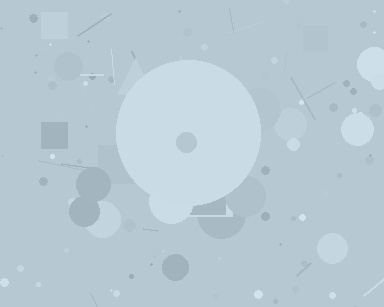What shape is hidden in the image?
A circle is hidden in the image.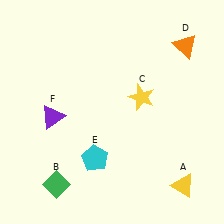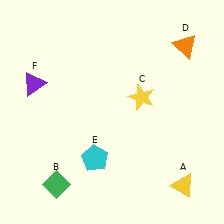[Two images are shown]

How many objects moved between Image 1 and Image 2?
1 object moved between the two images.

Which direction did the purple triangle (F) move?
The purple triangle (F) moved up.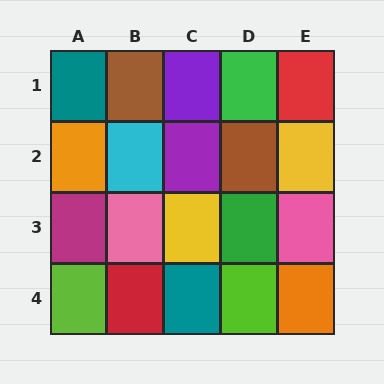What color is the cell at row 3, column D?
Green.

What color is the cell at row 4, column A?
Lime.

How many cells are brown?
2 cells are brown.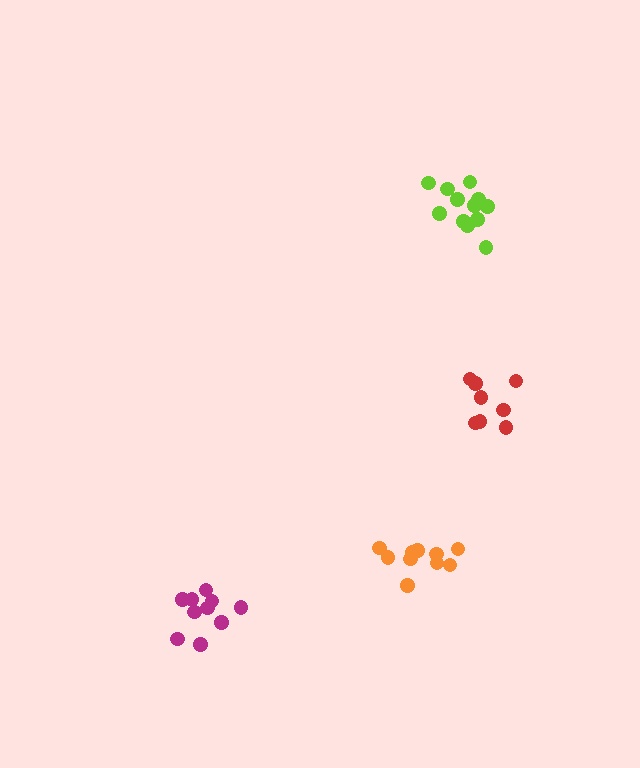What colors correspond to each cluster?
The clusters are colored: orange, lime, red, magenta.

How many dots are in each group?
Group 1: 10 dots, Group 2: 12 dots, Group 3: 8 dots, Group 4: 10 dots (40 total).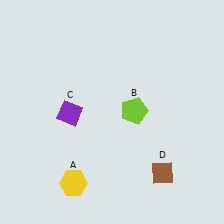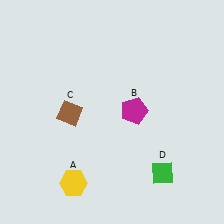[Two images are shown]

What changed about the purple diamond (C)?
In Image 1, C is purple. In Image 2, it changed to brown.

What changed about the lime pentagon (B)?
In Image 1, B is lime. In Image 2, it changed to magenta.